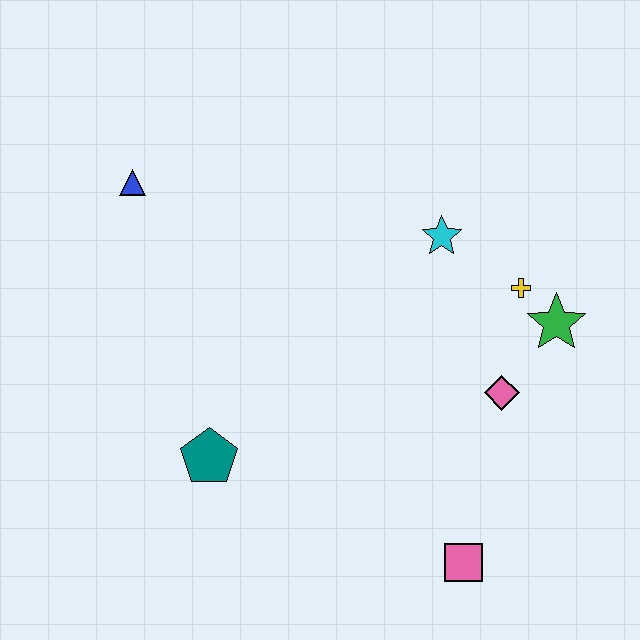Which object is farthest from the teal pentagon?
The green star is farthest from the teal pentagon.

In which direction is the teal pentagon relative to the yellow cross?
The teal pentagon is to the left of the yellow cross.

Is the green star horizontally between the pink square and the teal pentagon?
No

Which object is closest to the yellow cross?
The green star is closest to the yellow cross.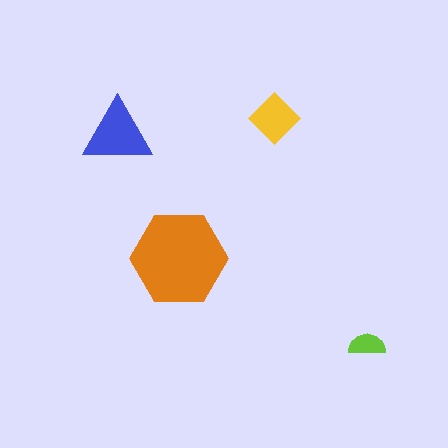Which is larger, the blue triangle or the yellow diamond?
The blue triangle.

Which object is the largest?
The orange hexagon.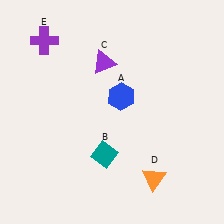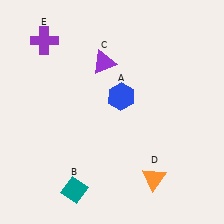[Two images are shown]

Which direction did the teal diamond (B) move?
The teal diamond (B) moved down.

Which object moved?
The teal diamond (B) moved down.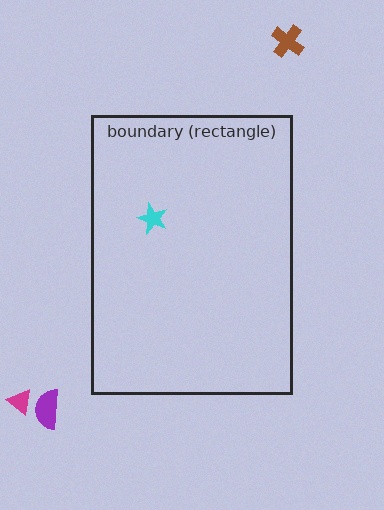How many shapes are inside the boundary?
1 inside, 3 outside.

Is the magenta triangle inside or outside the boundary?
Outside.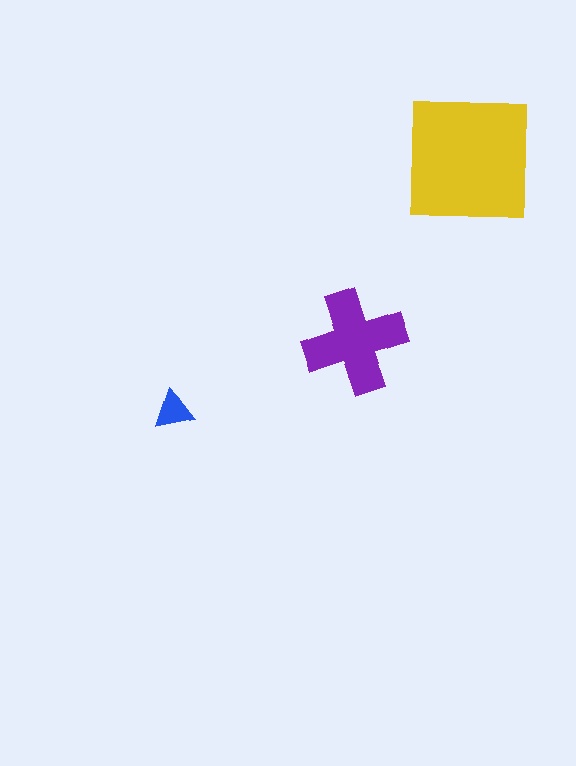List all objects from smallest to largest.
The blue triangle, the purple cross, the yellow square.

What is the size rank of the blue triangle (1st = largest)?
3rd.